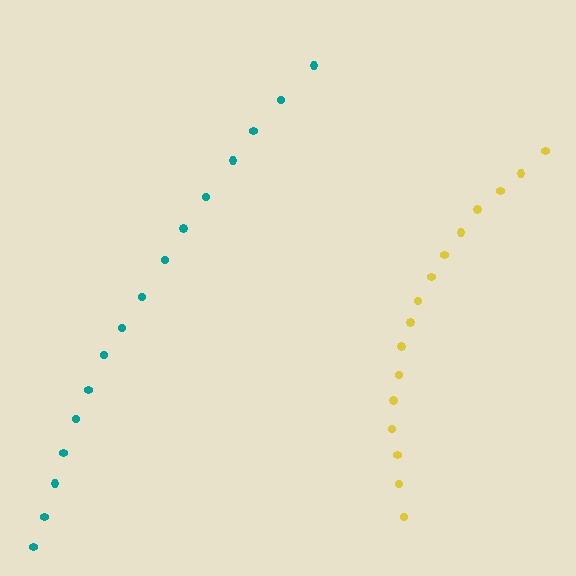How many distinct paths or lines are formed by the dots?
There are 2 distinct paths.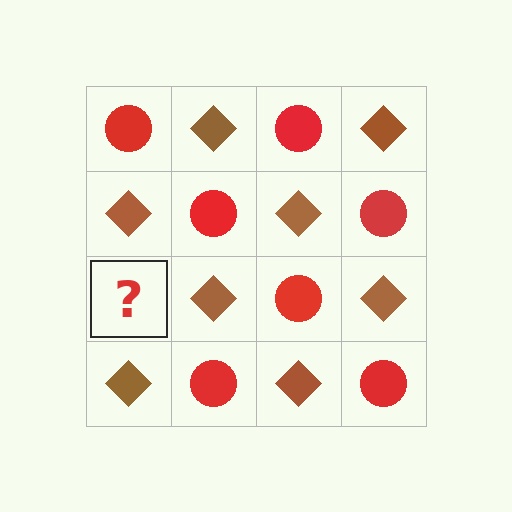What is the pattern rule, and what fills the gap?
The rule is that it alternates red circle and brown diamond in a checkerboard pattern. The gap should be filled with a red circle.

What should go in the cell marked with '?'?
The missing cell should contain a red circle.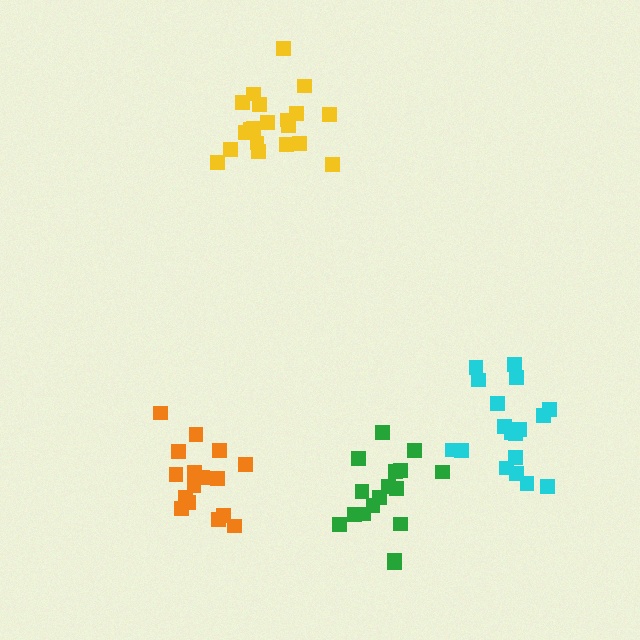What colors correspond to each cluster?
The clusters are colored: yellow, orange, cyan, green.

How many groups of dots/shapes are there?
There are 4 groups.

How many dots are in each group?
Group 1: 20 dots, Group 2: 16 dots, Group 3: 18 dots, Group 4: 17 dots (71 total).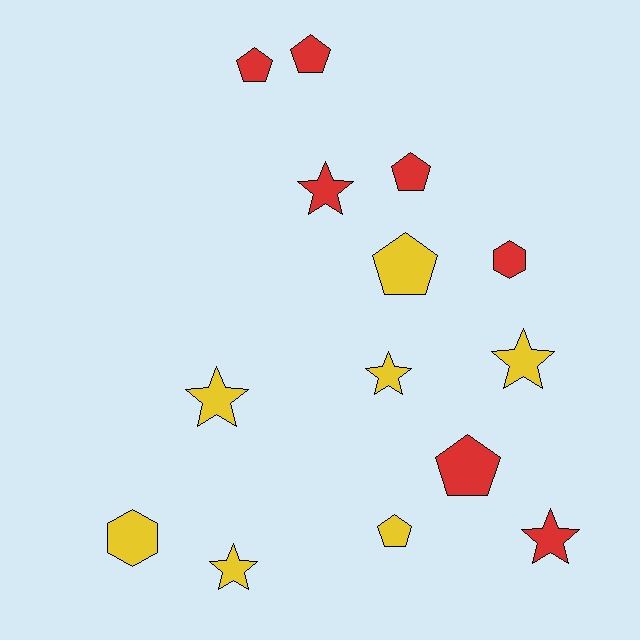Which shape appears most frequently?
Star, with 6 objects.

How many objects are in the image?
There are 14 objects.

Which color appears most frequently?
Yellow, with 7 objects.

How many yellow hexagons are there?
There is 1 yellow hexagon.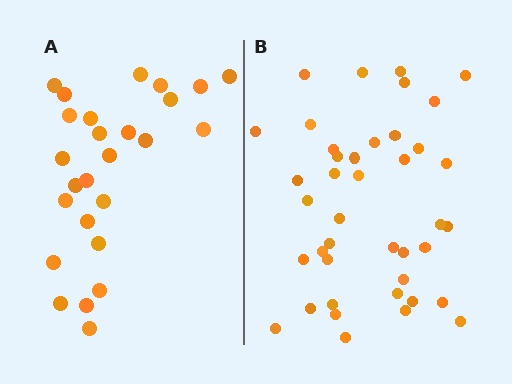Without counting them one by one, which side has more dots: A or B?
Region B (the right region) has more dots.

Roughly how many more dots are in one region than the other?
Region B has approximately 15 more dots than region A.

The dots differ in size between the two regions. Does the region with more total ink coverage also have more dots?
No. Region A has more total ink coverage because its dots are larger, but region B actually contains more individual dots. Total area can be misleading — the number of items is what matters here.